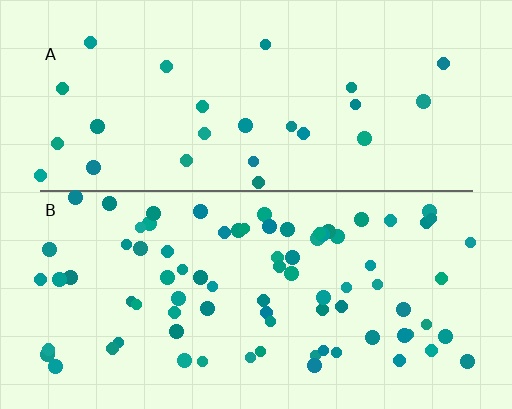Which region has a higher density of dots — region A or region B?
B (the bottom).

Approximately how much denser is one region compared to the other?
Approximately 3.0× — region B over region A.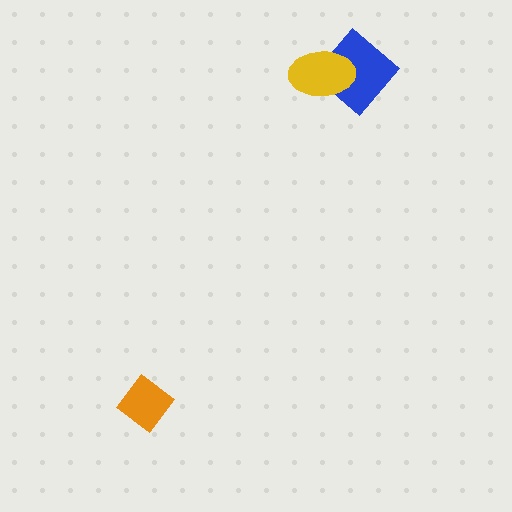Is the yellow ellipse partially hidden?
No, no other shape covers it.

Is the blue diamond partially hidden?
Yes, it is partially covered by another shape.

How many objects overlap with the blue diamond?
1 object overlaps with the blue diamond.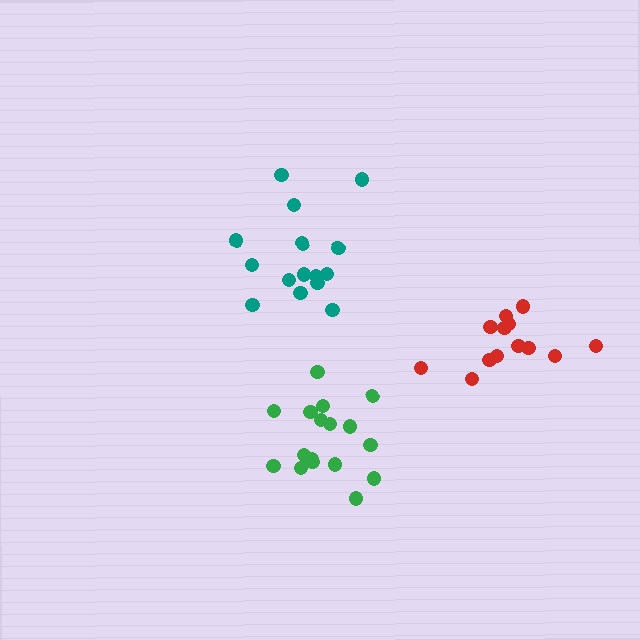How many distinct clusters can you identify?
There are 3 distinct clusters.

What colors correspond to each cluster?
The clusters are colored: green, teal, red.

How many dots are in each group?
Group 1: 17 dots, Group 2: 15 dots, Group 3: 14 dots (46 total).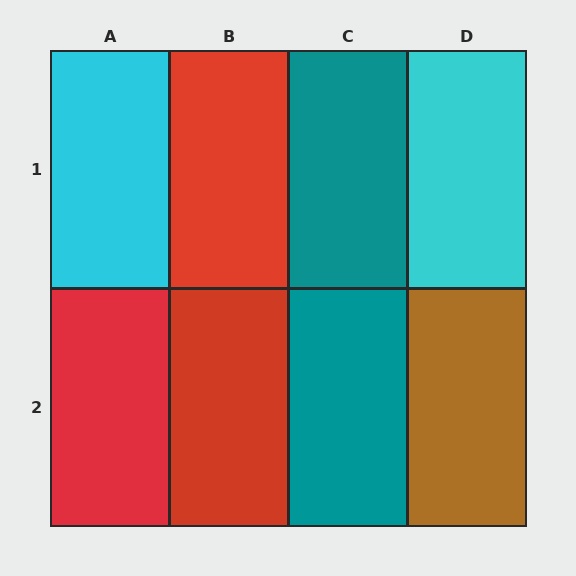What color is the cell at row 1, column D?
Cyan.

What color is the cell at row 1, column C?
Teal.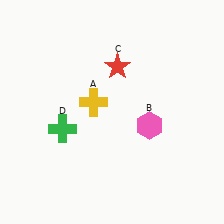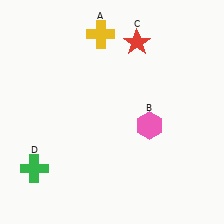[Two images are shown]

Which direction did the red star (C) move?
The red star (C) moved up.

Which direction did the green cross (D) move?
The green cross (D) moved down.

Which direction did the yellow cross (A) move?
The yellow cross (A) moved up.